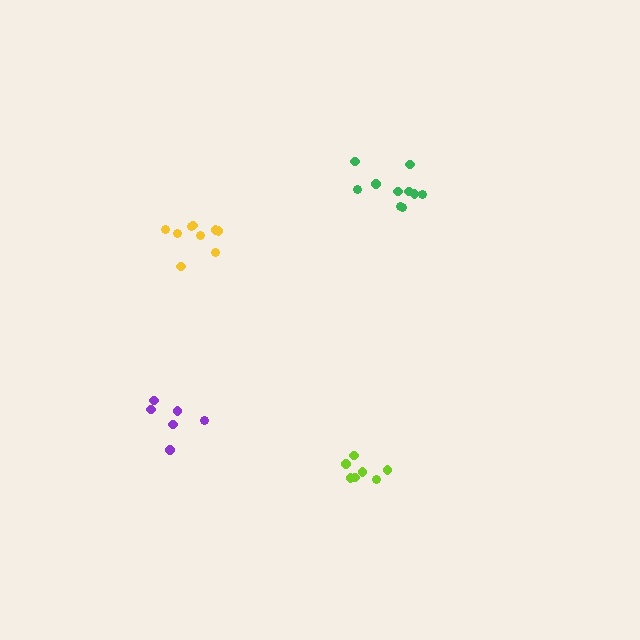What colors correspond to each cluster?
The clusters are colored: lime, green, purple, yellow.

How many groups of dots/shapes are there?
There are 4 groups.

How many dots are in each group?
Group 1: 7 dots, Group 2: 10 dots, Group 3: 6 dots, Group 4: 9 dots (32 total).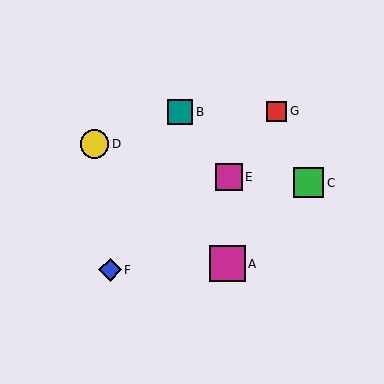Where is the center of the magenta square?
The center of the magenta square is at (227, 264).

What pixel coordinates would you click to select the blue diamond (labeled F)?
Click at (110, 270) to select the blue diamond F.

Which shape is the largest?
The magenta square (labeled A) is the largest.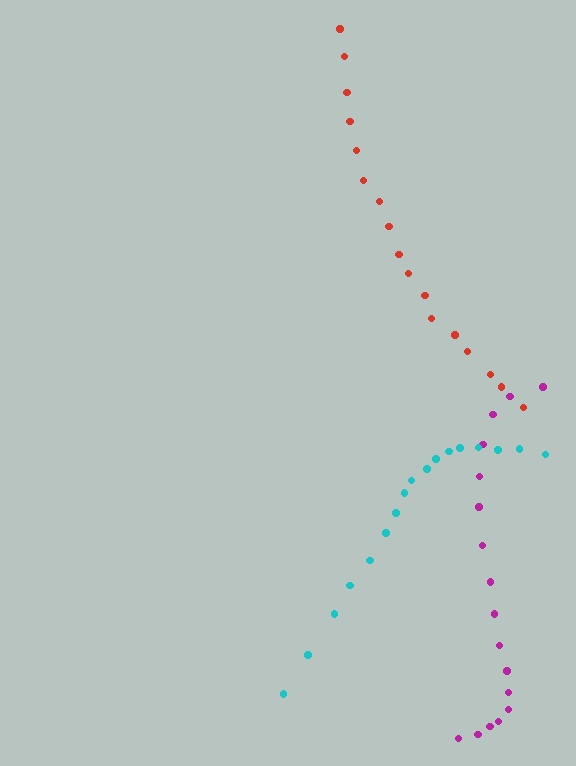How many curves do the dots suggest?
There are 3 distinct paths.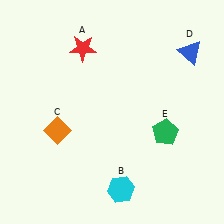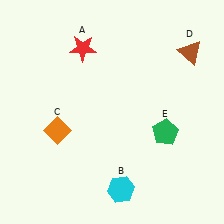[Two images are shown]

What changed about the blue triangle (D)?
In Image 1, D is blue. In Image 2, it changed to brown.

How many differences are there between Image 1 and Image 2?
There is 1 difference between the two images.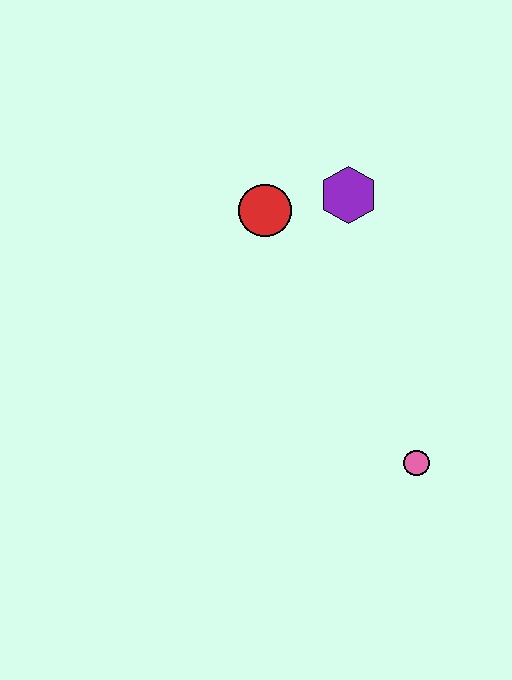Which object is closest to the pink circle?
The purple hexagon is closest to the pink circle.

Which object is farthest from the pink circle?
The red circle is farthest from the pink circle.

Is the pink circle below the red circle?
Yes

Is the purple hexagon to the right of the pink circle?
No